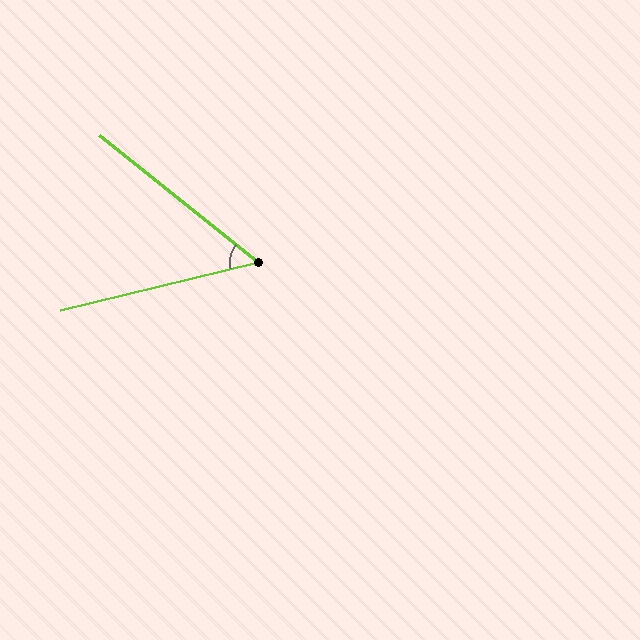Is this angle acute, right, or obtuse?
It is acute.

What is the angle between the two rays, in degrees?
Approximately 52 degrees.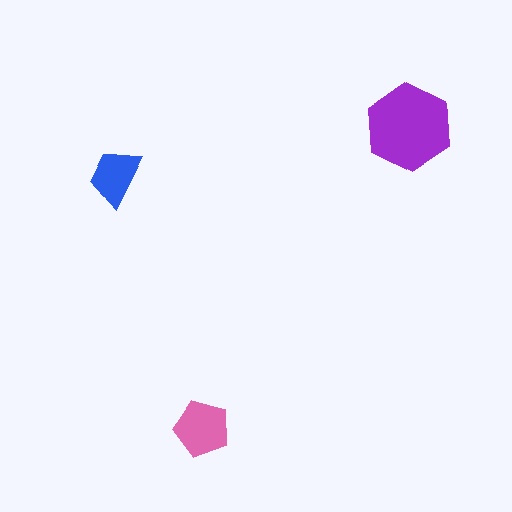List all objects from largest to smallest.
The purple hexagon, the pink pentagon, the blue trapezoid.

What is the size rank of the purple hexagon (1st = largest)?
1st.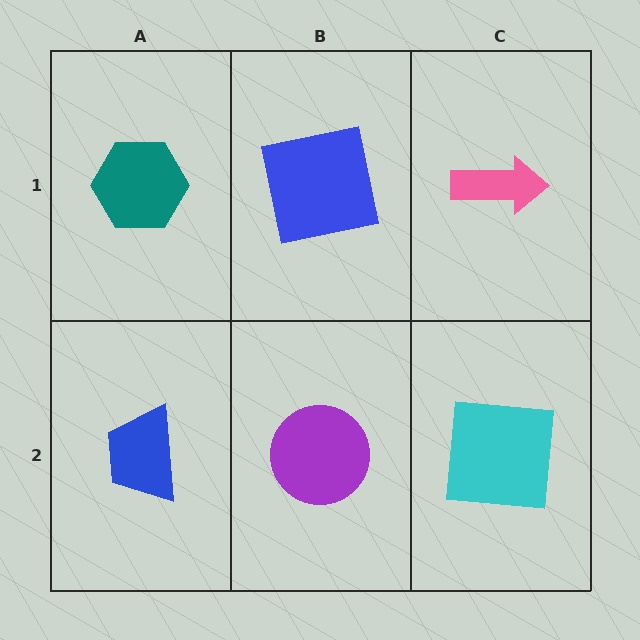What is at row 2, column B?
A purple circle.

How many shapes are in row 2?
3 shapes.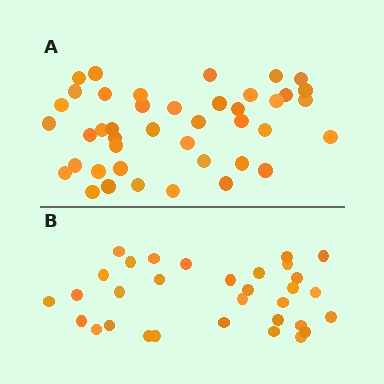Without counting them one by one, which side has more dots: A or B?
Region A (the top region) has more dots.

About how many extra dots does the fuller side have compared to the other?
Region A has roughly 10 or so more dots than region B.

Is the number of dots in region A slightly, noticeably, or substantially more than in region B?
Region A has noticeably more, but not dramatically so. The ratio is roughly 1.3 to 1.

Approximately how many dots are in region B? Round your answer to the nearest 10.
About 30 dots. (The exact count is 32, which rounds to 30.)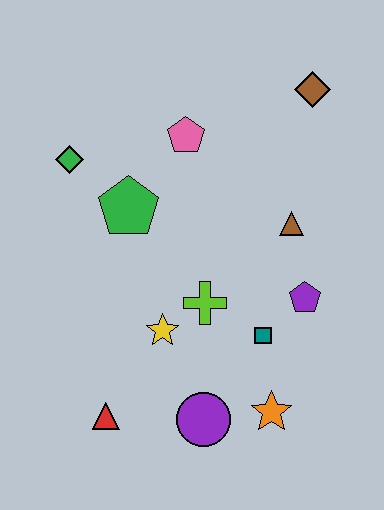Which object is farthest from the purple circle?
The brown diamond is farthest from the purple circle.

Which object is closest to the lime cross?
The yellow star is closest to the lime cross.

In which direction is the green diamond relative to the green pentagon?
The green diamond is to the left of the green pentagon.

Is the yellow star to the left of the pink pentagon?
Yes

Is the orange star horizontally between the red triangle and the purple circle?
No